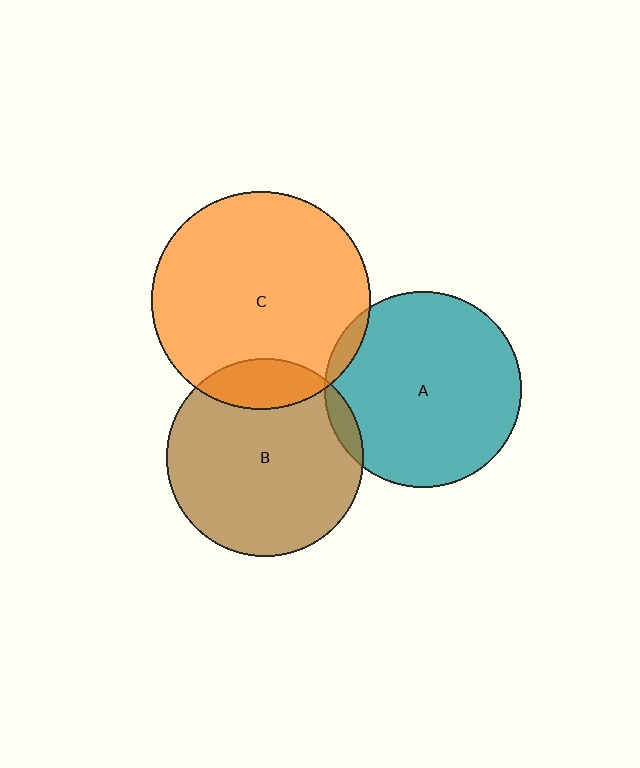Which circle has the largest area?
Circle C (orange).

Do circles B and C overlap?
Yes.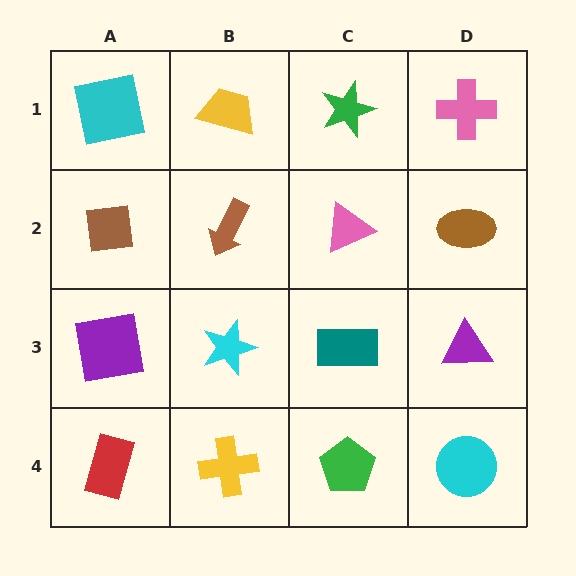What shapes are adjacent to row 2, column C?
A green star (row 1, column C), a teal rectangle (row 3, column C), a brown arrow (row 2, column B), a brown ellipse (row 2, column D).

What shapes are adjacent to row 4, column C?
A teal rectangle (row 3, column C), a yellow cross (row 4, column B), a cyan circle (row 4, column D).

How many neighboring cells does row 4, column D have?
2.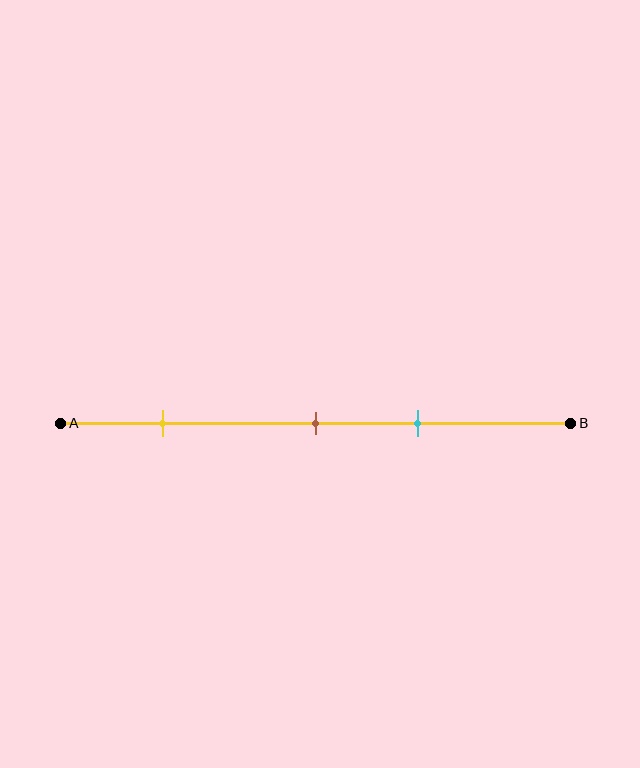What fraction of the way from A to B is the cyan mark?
The cyan mark is approximately 70% (0.7) of the way from A to B.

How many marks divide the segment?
There are 3 marks dividing the segment.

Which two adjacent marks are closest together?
The brown and cyan marks are the closest adjacent pair.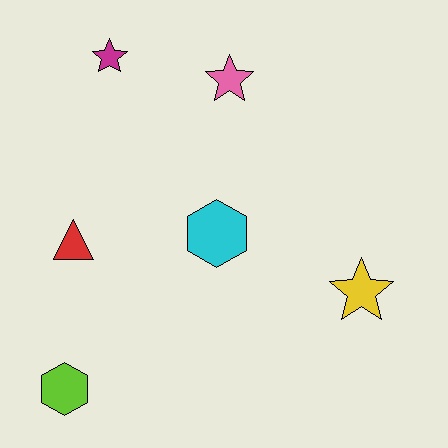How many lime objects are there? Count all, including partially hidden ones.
There is 1 lime object.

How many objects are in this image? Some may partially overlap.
There are 6 objects.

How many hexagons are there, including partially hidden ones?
There are 2 hexagons.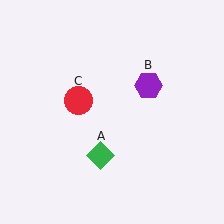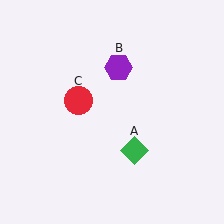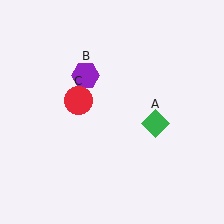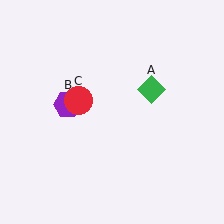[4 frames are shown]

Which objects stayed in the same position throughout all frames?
Red circle (object C) remained stationary.